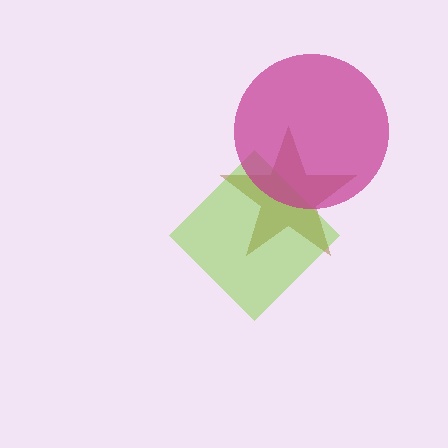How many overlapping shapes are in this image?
There are 3 overlapping shapes in the image.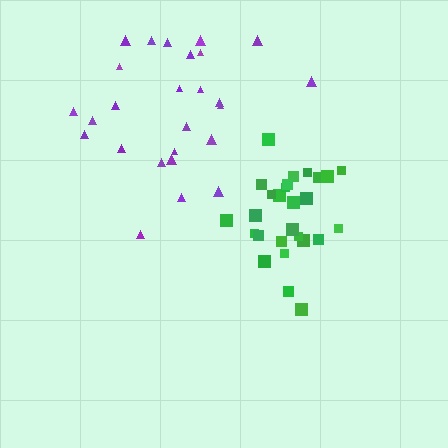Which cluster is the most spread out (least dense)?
Purple.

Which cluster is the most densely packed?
Green.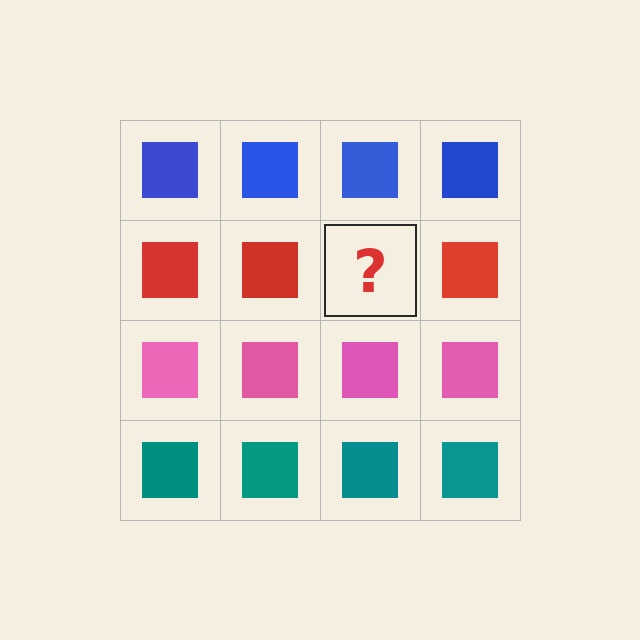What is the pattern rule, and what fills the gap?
The rule is that each row has a consistent color. The gap should be filled with a red square.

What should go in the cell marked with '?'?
The missing cell should contain a red square.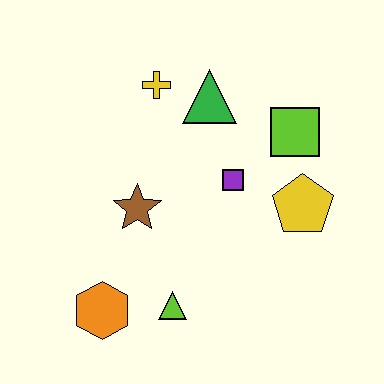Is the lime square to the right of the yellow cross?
Yes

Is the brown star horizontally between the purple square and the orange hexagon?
Yes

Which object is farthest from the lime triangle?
The yellow cross is farthest from the lime triangle.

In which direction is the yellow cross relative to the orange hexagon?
The yellow cross is above the orange hexagon.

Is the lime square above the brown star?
Yes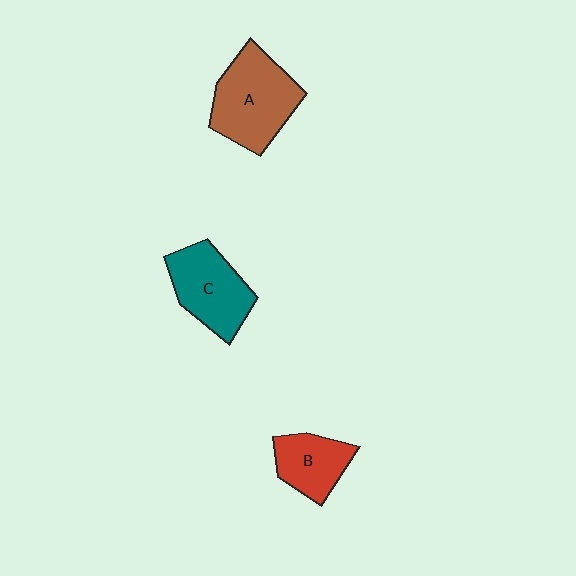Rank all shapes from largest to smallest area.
From largest to smallest: A (brown), C (teal), B (red).